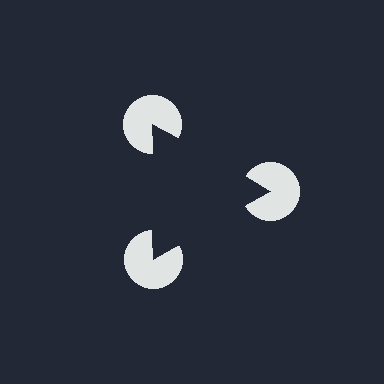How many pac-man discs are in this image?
There are 3 — one at each vertex of the illusory triangle.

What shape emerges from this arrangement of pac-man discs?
An illusory triangle — its edges are inferred from the aligned wedge cuts in the pac-man discs, not physically drawn.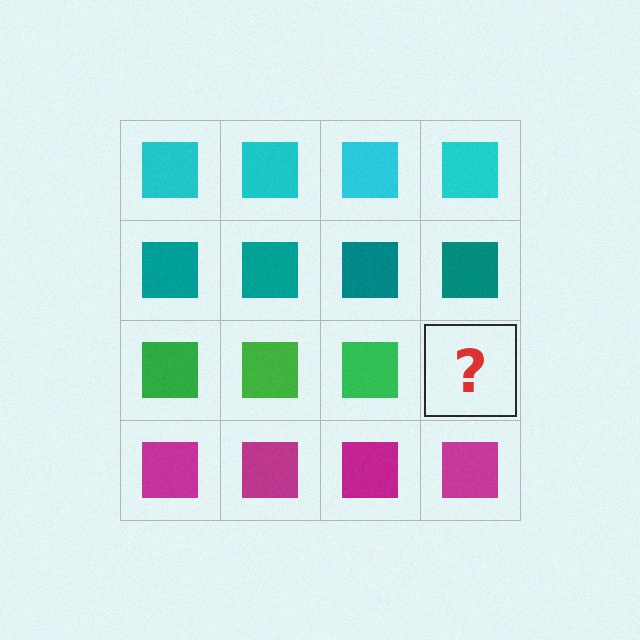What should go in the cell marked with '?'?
The missing cell should contain a green square.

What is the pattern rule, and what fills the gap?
The rule is that each row has a consistent color. The gap should be filled with a green square.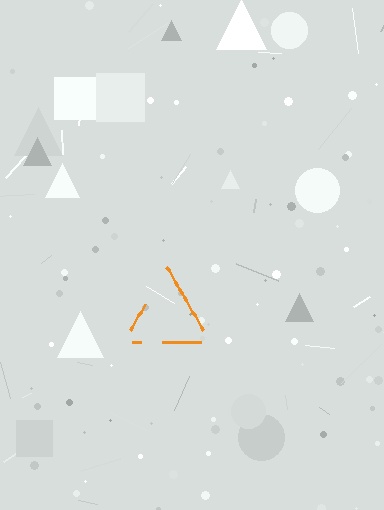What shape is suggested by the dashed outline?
The dashed outline suggests a triangle.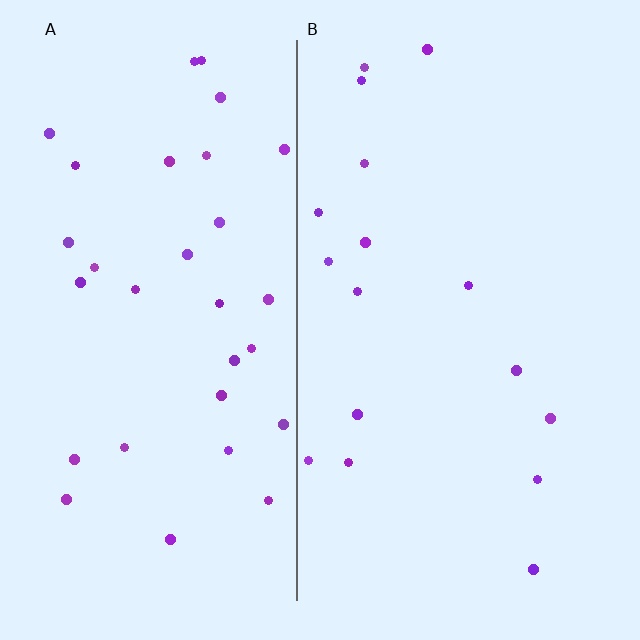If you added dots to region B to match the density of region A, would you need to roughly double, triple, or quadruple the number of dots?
Approximately double.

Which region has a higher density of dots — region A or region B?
A (the left).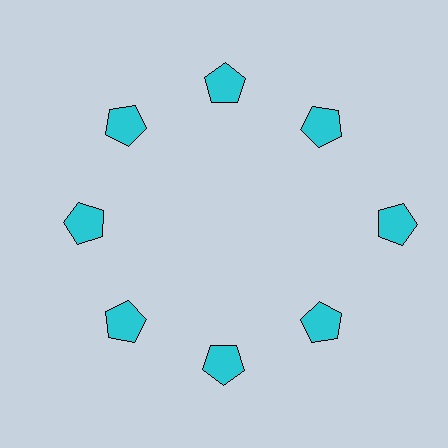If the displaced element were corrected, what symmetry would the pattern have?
It would have 8-fold rotational symmetry — the pattern would map onto itself every 45 degrees.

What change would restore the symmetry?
The symmetry would be restored by moving it inward, back onto the ring so that all 8 pentagons sit at equal angles and equal distance from the center.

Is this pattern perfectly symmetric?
No. The 8 cyan pentagons are arranged in a ring, but one element near the 3 o'clock position is pushed outward from the center, breaking the 8-fold rotational symmetry.